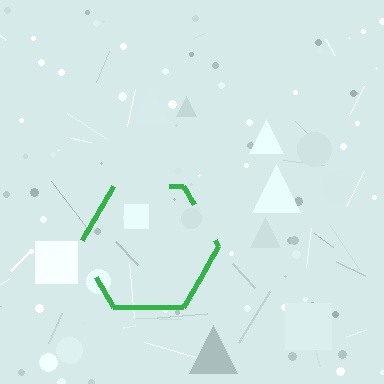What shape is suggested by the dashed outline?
The dashed outline suggests a hexagon.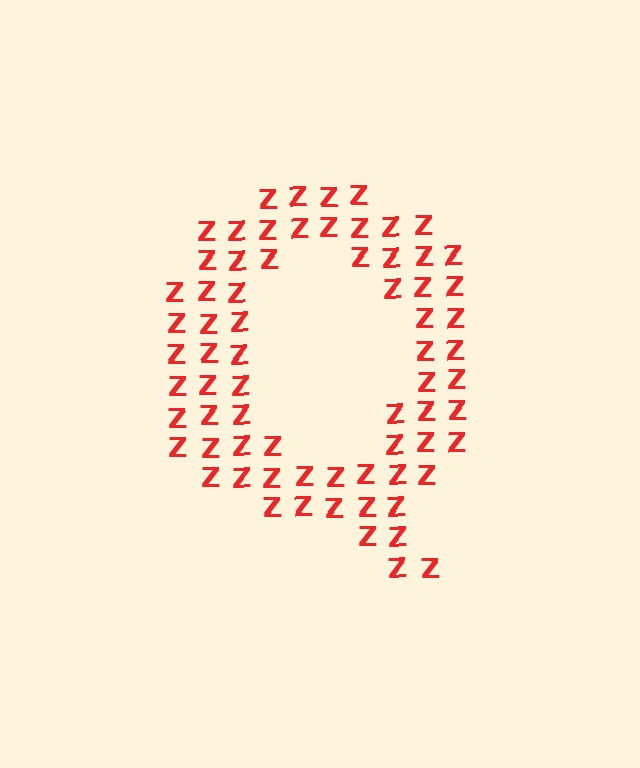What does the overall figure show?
The overall figure shows the letter Q.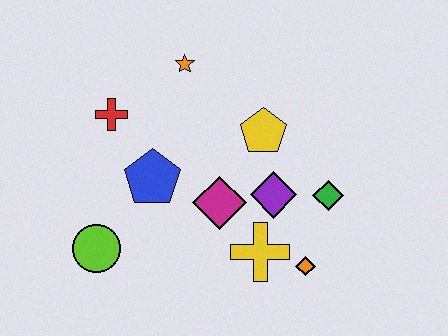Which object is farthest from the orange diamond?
The red cross is farthest from the orange diamond.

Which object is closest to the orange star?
The red cross is closest to the orange star.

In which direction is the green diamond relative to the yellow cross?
The green diamond is to the right of the yellow cross.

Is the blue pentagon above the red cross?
No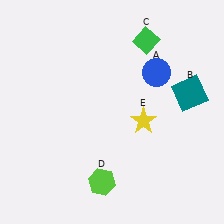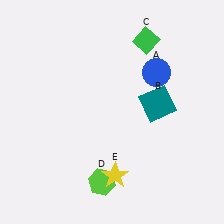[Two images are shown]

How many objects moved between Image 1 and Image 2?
2 objects moved between the two images.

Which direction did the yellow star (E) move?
The yellow star (E) moved down.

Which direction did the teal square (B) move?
The teal square (B) moved left.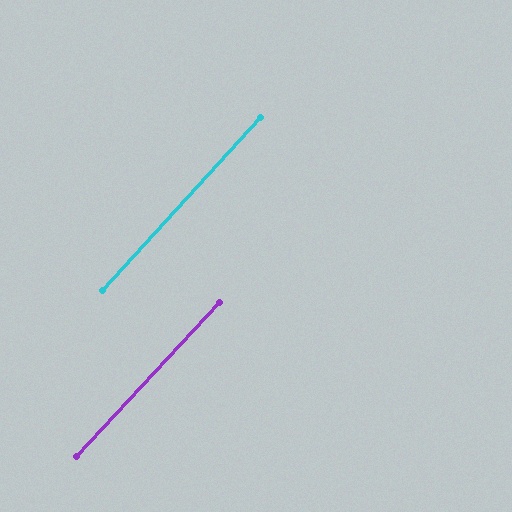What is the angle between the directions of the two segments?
Approximately 1 degree.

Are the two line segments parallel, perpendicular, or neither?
Parallel — their directions differ by only 0.7°.